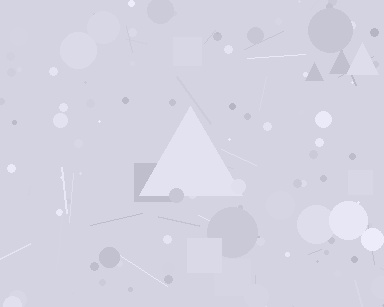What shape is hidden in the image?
A triangle is hidden in the image.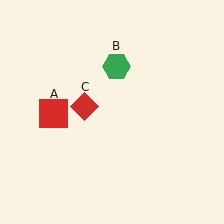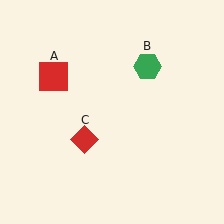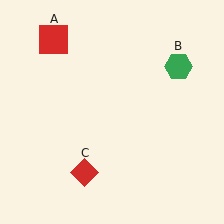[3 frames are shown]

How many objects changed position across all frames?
3 objects changed position: red square (object A), green hexagon (object B), red diamond (object C).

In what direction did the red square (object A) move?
The red square (object A) moved up.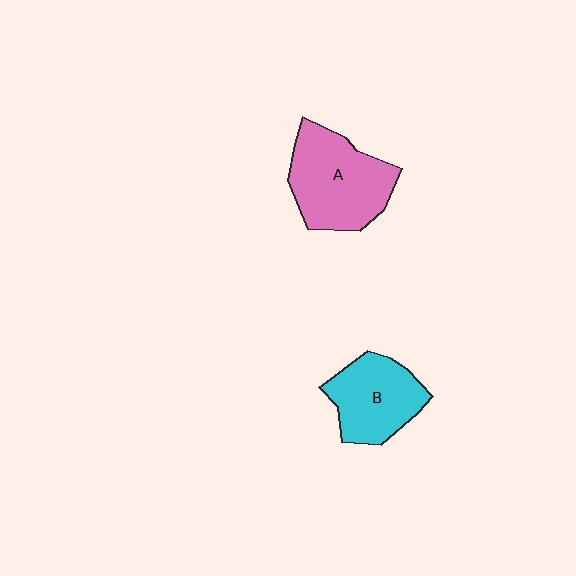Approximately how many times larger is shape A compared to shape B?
Approximately 1.3 times.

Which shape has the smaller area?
Shape B (cyan).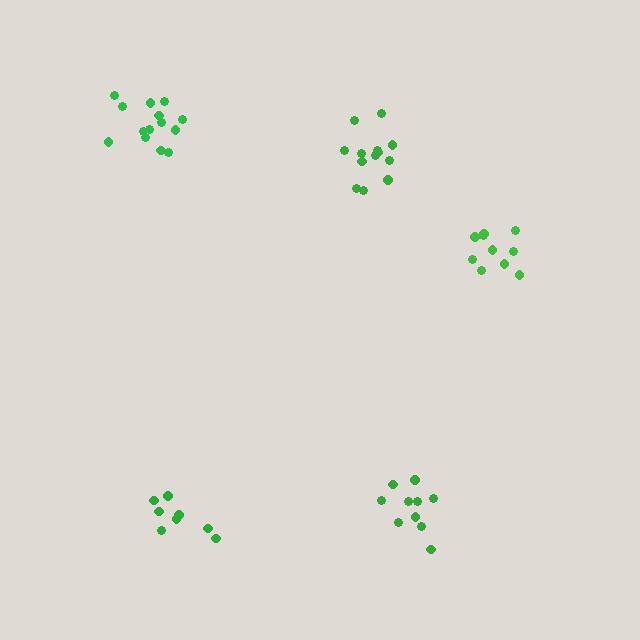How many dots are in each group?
Group 1: 14 dots, Group 2: 10 dots, Group 3: 9 dots, Group 4: 13 dots, Group 5: 10 dots (56 total).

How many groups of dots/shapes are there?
There are 5 groups.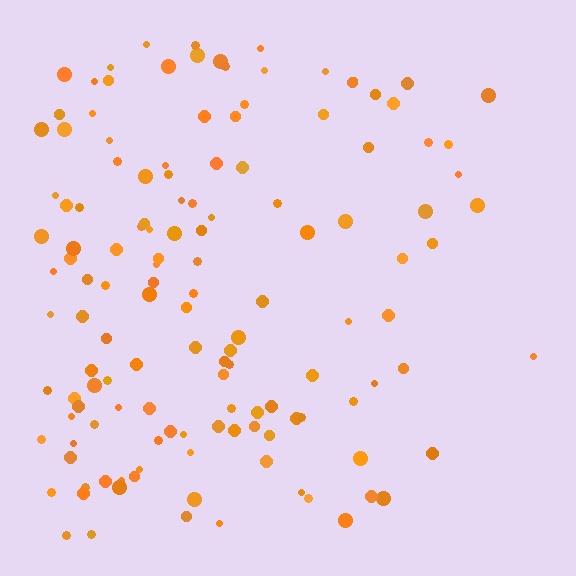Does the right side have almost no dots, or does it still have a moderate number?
Still a moderate number, just noticeably fewer than the left.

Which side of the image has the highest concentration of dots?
The left.